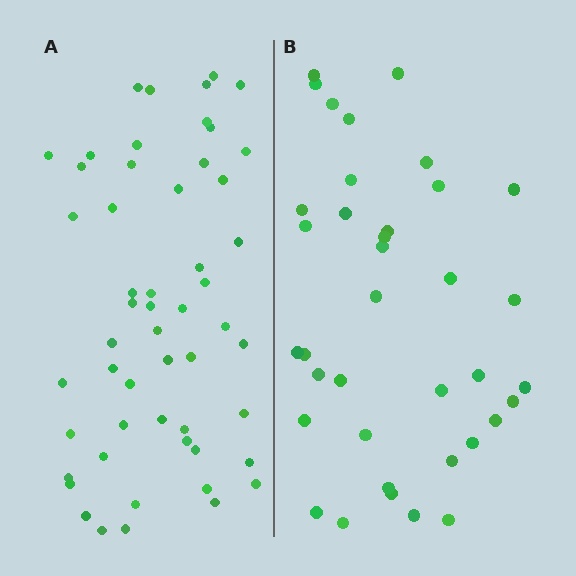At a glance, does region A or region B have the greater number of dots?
Region A (the left region) has more dots.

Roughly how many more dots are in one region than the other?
Region A has approximately 15 more dots than region B.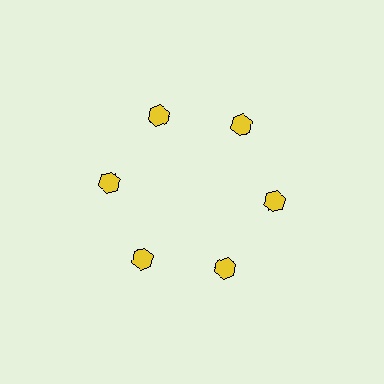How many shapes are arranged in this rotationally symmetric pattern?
There are 12 shapes, arranged in 6 groups of 2.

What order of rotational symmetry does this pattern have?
This pattern has 6-fold rotational symmetry.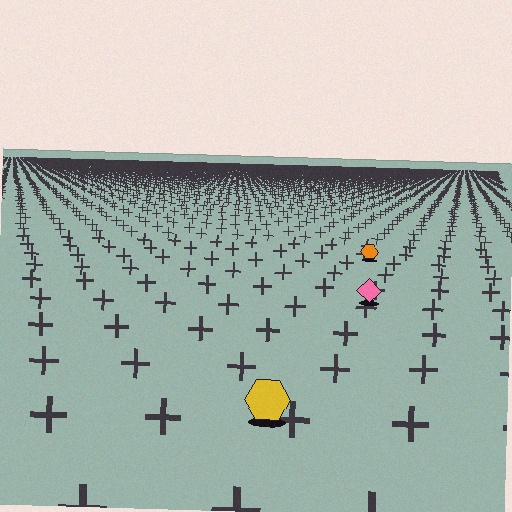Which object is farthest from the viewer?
The orange hexagon is farthest from the viewer. It appears smaller and the ground texture around it is denser.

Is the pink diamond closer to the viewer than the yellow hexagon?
No. The yellow hexagon is closer — you can tell from the texture gradient: the ground texture is coarser near it.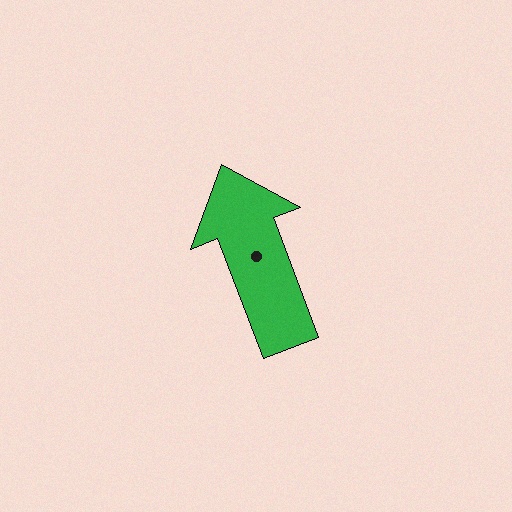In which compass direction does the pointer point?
North.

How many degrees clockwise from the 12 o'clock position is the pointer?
Approximately 339 degrees.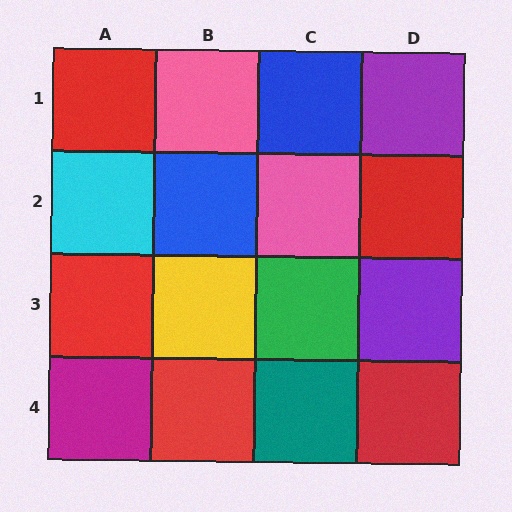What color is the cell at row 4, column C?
Teal.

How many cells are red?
5 cells are red.